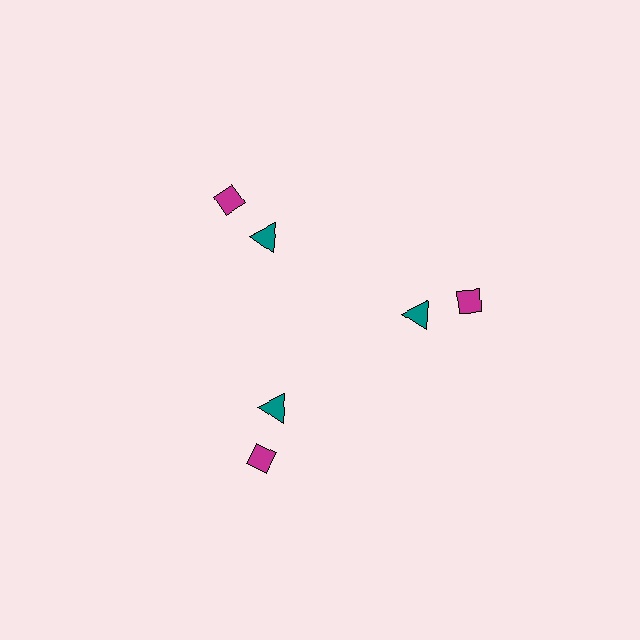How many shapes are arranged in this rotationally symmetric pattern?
There are 6 shapes, arranged in 3 groups of 2.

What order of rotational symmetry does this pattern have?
This pattern has 3-fold rotational symmetry.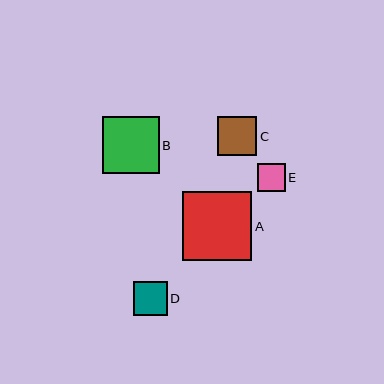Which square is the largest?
Square A is the largest with a size of approximately 69 pixels.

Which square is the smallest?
Square E is the smallest with a size of approximately 27 pixels.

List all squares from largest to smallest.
From largest to smallest: A, B, C, D, E.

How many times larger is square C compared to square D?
Square C is approximately 1.2 times the size of square D.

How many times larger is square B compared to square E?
Square B is approximately 2.1 times the size of square E.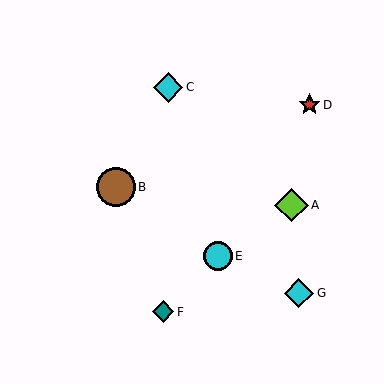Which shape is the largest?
The brown circle (labeled B) is the largest.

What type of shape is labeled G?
Shape G is a cyan diamond.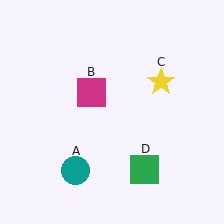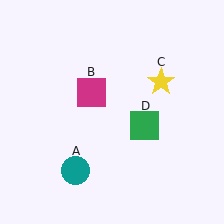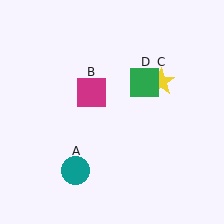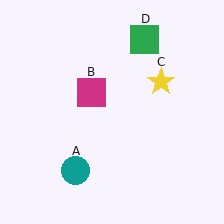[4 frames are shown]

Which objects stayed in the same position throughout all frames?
Teal circle (object A) and magenta square (object B) and yellow star (object C) remained stationary.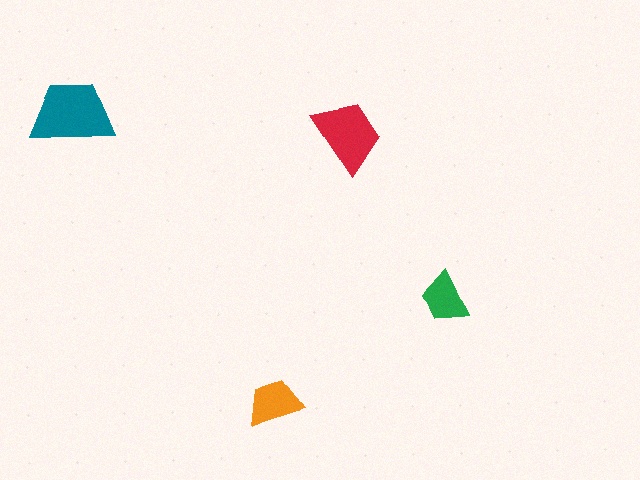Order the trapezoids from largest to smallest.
the teal one, the red one, the orange one, the green one.